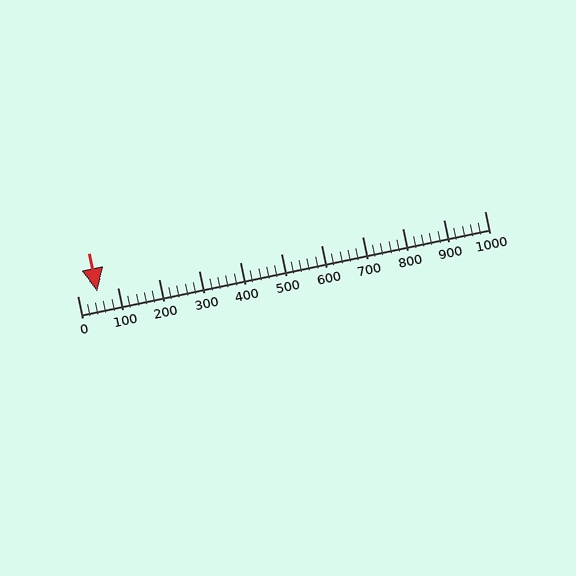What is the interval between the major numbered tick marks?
The major tick marks are spaced 100 units apart.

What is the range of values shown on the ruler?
The ruler shows values from 0 to 1000.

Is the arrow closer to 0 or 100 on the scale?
The arrow is closer to 0.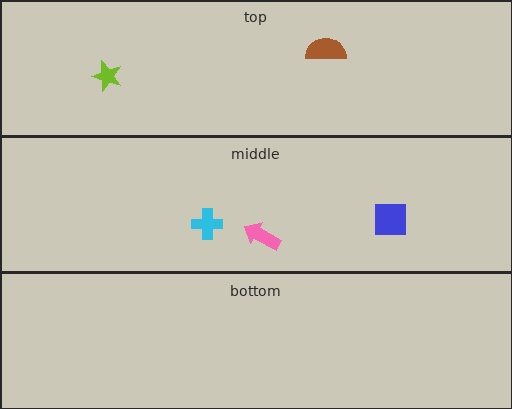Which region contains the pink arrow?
The middle region.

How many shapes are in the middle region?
3.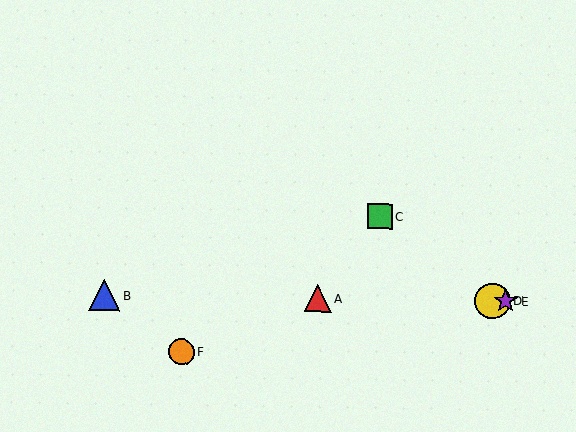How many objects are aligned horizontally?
4 objects (A, B, D, E) are aligned horizontally.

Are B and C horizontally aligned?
No, B is at y≈295 and C is at y≈217.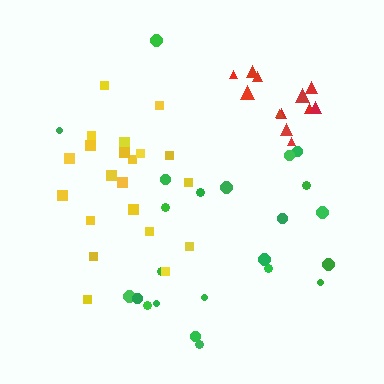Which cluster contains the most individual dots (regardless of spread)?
Green (23).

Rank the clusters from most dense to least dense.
red, yellow, green.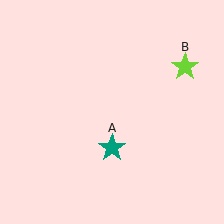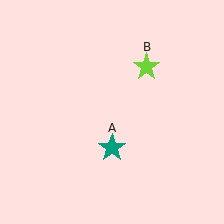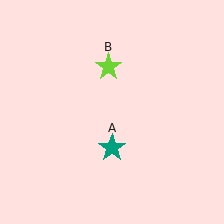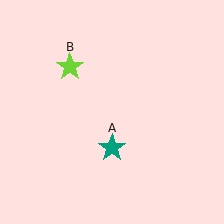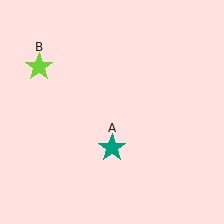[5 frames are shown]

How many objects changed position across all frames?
1 object changed position: lime star (object B).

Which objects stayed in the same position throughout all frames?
Teal star (object A) remained stationary.